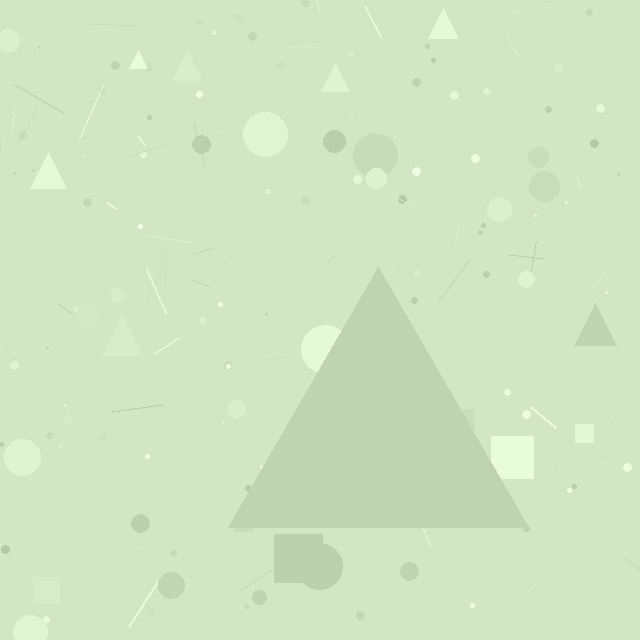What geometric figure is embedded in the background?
A triangle is embedded in the background.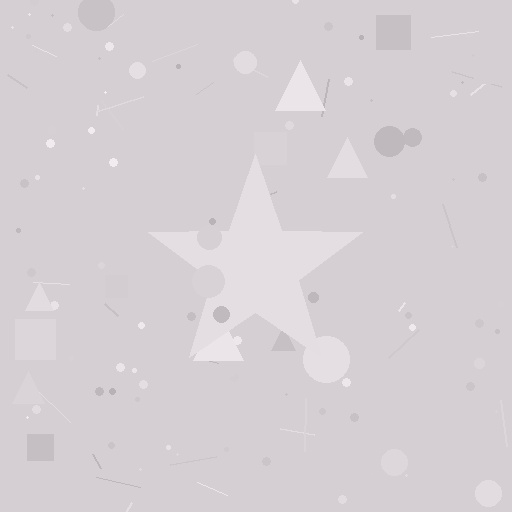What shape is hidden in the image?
A star is hidden in the image.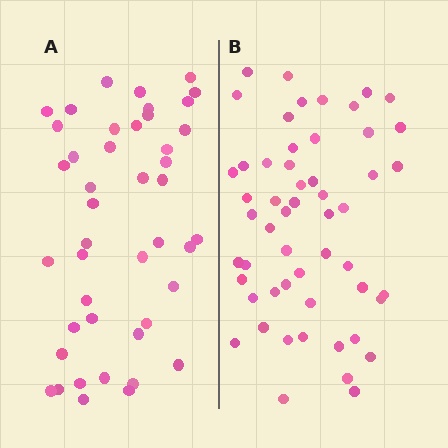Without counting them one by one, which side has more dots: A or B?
Region B (the right region) has more dots.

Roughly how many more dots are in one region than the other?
Region B has roughly 10 or so more dots than region A.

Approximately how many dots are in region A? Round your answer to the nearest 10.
About 40 dots. (The exact count is 44, which rounds to 40.)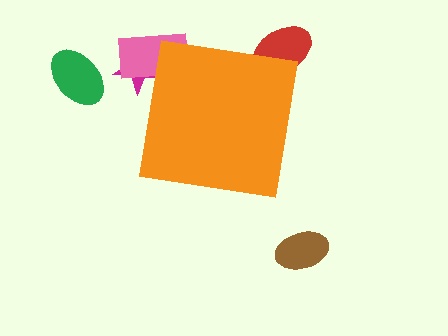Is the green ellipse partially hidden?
No, the green ellipse is fully visible.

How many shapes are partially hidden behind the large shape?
3 shapes are partially hidden.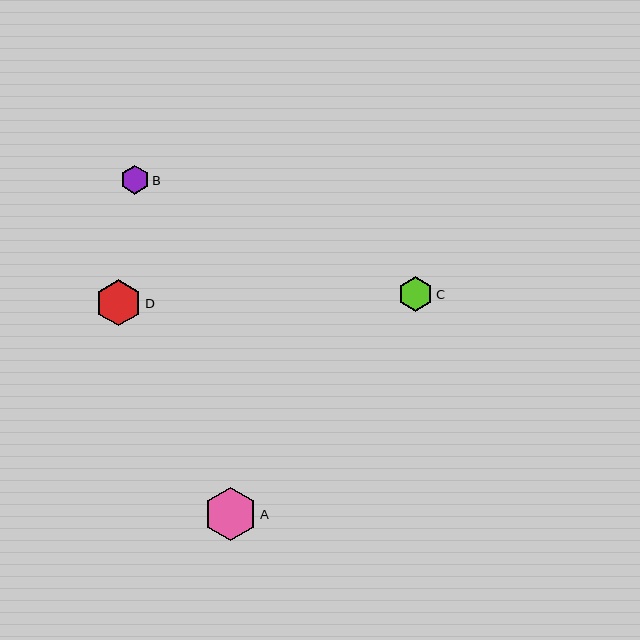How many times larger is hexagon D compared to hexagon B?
Hexagon D is approximately 1.6 times the size of hexagon B.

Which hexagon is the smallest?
Hexagon B is the smallest with a size of approximately 29 pixels.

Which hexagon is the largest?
Hexagon A is the largest with a size of approximately 52 pixels.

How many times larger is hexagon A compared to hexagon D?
Hexagon A is approximately 1.1 times the size of hexagon D.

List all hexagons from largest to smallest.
From largest to smallest: A, D, C, B.